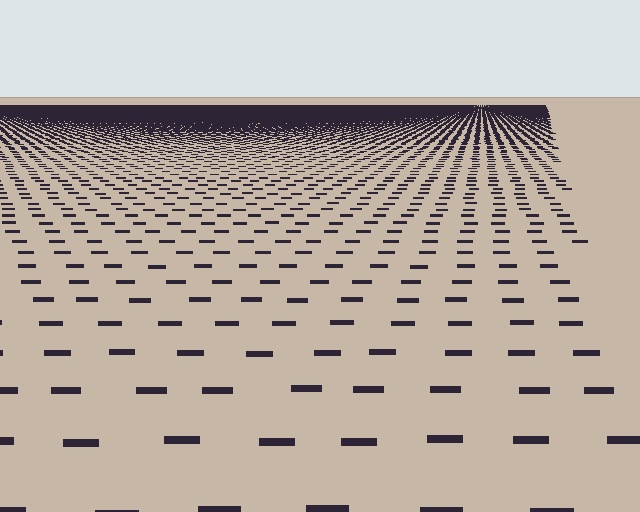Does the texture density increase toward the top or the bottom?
Density increases toward the top.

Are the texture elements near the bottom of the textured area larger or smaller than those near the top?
Larger. Near the bottom, elements are closer to the viewer and appear at a bigger on-screen size.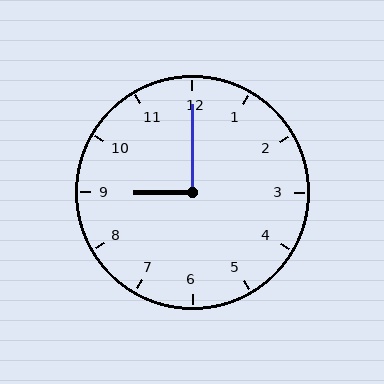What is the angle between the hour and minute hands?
Approximately 90 degrees.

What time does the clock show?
9:00.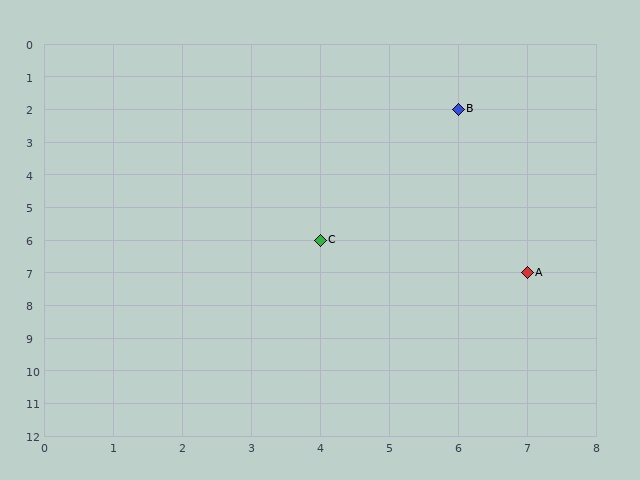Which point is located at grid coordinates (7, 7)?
Point A is at (7, 7).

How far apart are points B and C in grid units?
Points B and C are 2 columns and 4 rows apart (about 4.5 grid units diagonally).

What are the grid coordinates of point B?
Point B is at grid coordinates (6, 2).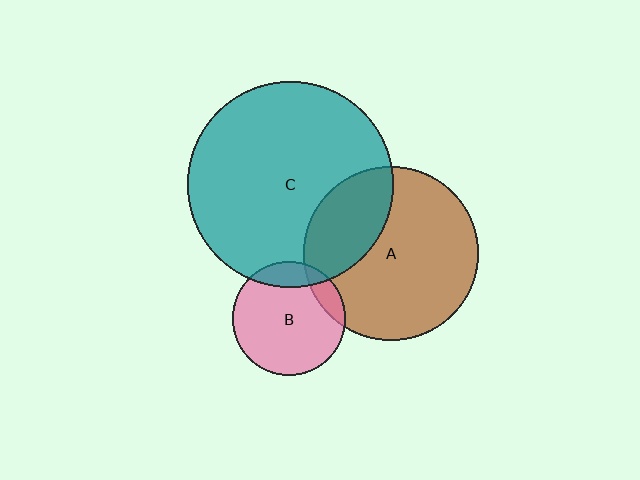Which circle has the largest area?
Circle C (teal).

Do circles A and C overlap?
Yes.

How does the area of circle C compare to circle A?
Approximately 1.4 times.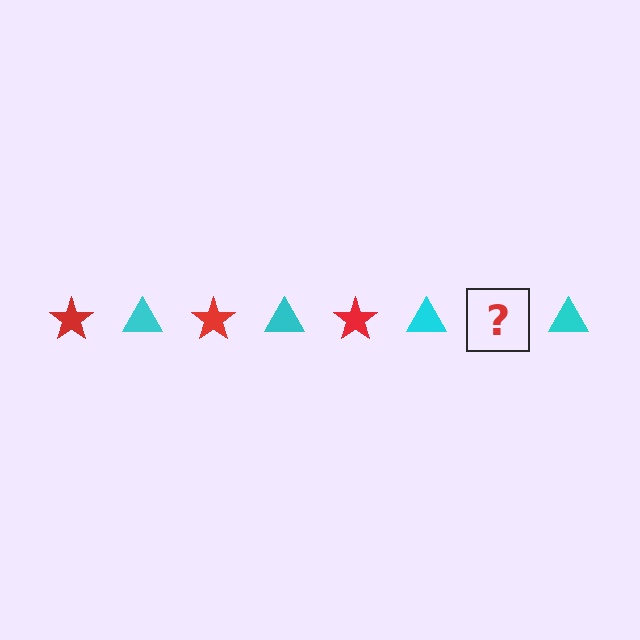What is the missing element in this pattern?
The missing element is a red star.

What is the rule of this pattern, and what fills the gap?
The rule is that the pattern alternates between red star and cyan triangle. The gap should be filled with a red star.